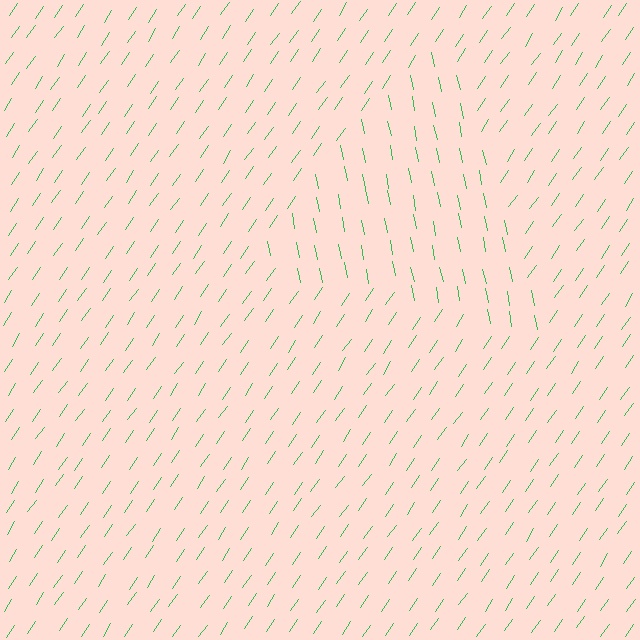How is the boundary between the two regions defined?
The boundary is defined purely by a change in line orientation (approximately 45 degrees difference). All lines are the same color and thickness.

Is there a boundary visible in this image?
Yes, there is a texture boundary formed by a change in line orientation.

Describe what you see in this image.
The image is filled with small green line segments. A triangle region in the image has lines oriented differently from the surrounding lines, creating a visible texture boundary.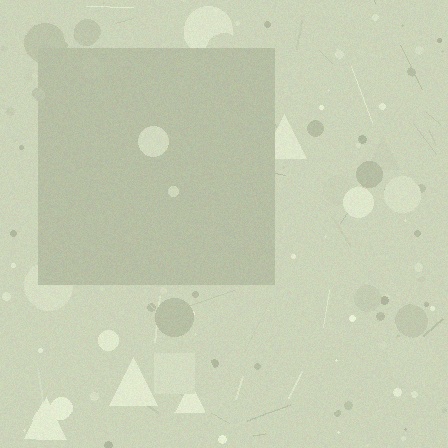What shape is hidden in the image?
A square is hidden in the image.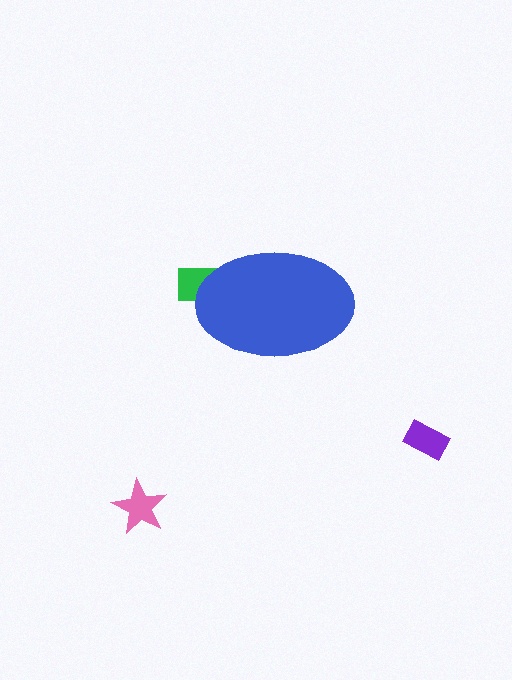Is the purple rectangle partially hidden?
No, the purple rectangle is fully visible.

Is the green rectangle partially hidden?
Yes, the green rectangle is partially hidden behind the blue ellipse.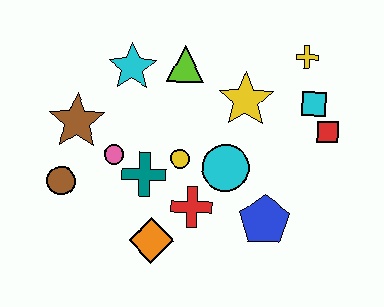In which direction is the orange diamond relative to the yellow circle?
The orange diamond is below the yellow circle.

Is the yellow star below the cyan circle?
No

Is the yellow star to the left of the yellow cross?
Yes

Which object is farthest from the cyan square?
The brown circle is farthest from the cyan square.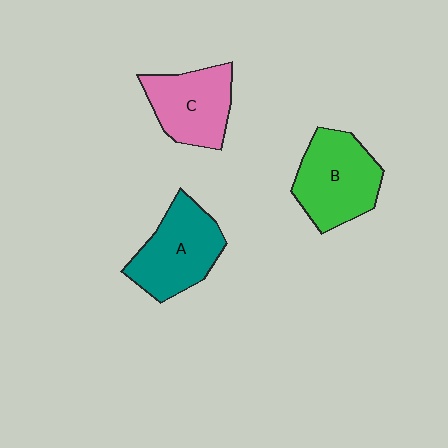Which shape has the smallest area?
Shape C (pink).